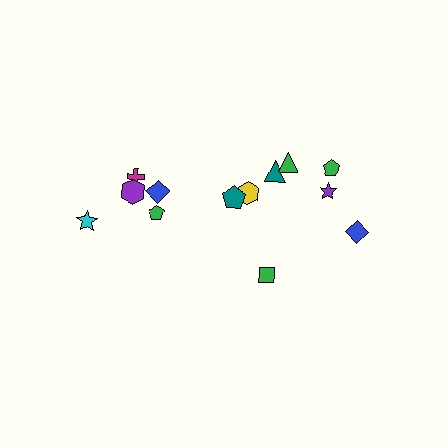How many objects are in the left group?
There are 5 objects.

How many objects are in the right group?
There are 8 objects.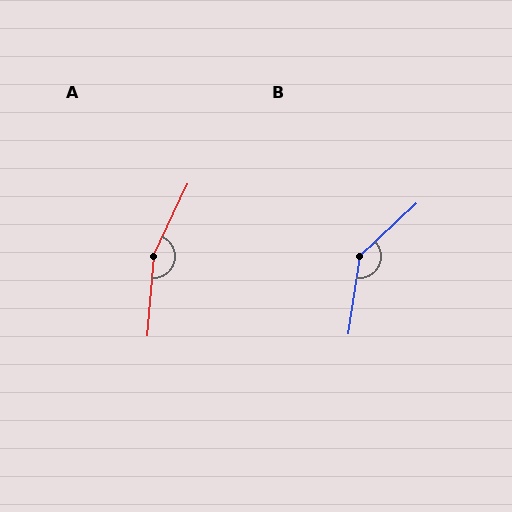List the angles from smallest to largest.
B (141°), A (159°).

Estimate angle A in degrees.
Approximately 159 degrees.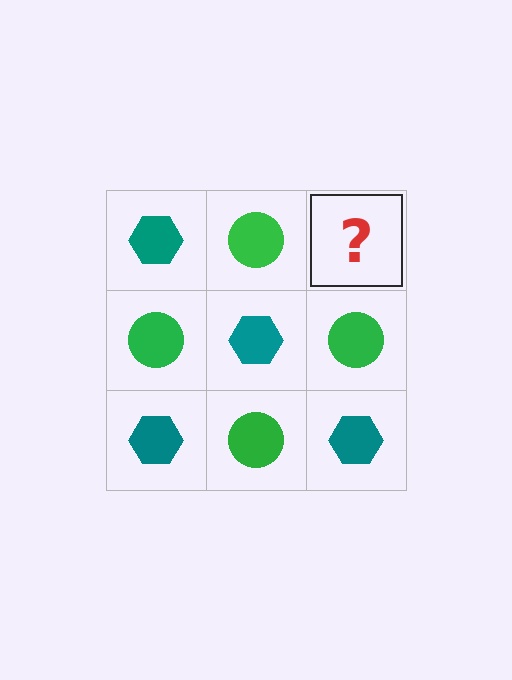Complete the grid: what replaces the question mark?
The question mark should be replaced with a teal hexagon.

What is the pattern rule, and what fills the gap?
The rule is that it alternates teal hexagon and green circle in a checkerboard pattern. The gap should be filled with a teal hexagon.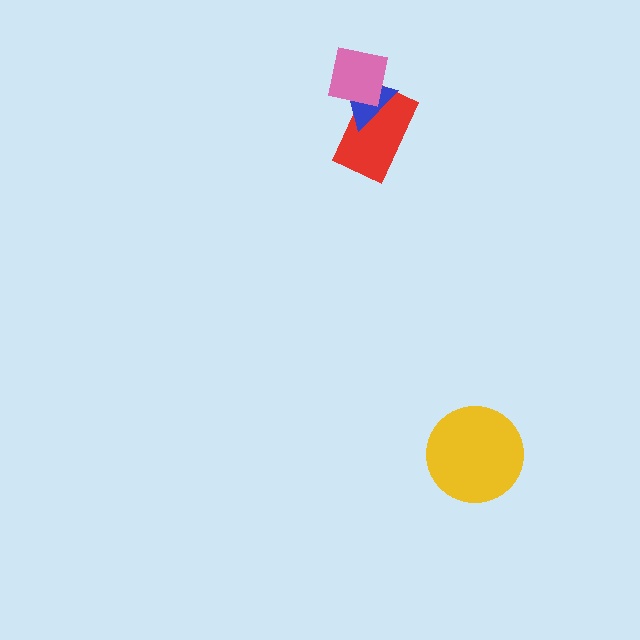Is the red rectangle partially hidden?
Yes, it is partially covered by another shape.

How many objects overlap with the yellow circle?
0 objects overlap with the yellow circle.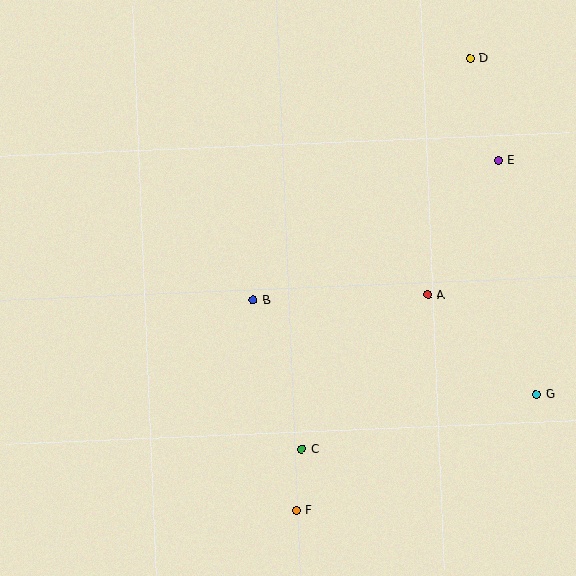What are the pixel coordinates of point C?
Point C is at (301, 450).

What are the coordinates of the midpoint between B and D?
The midpoint between B and D is at (361, 179).